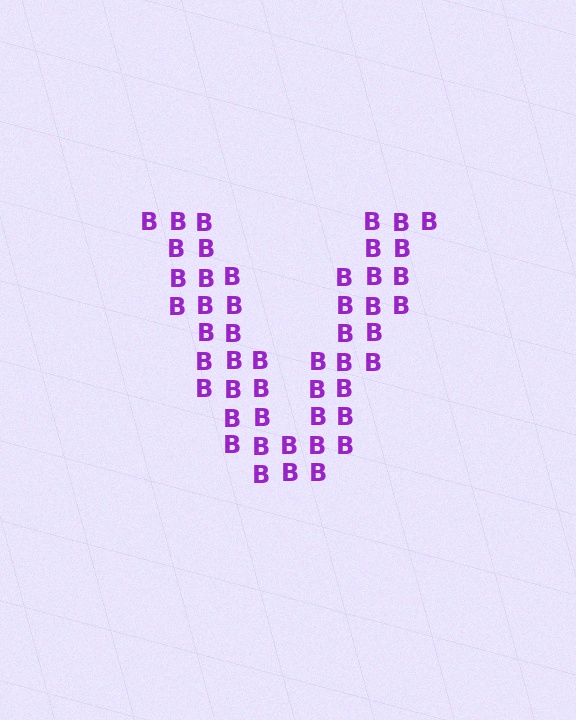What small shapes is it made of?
It is made of small letter B's.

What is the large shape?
The large shape is the letter V.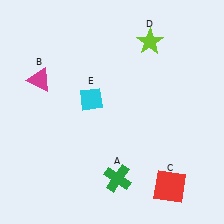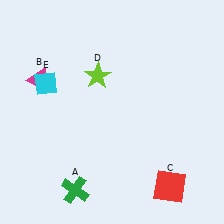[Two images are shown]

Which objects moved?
The objects that moved are: the green cross (A), the lime star (D), the cyan diamond (E).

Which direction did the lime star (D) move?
The lime star (D) moved left.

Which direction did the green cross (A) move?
The green cross (A) moved left.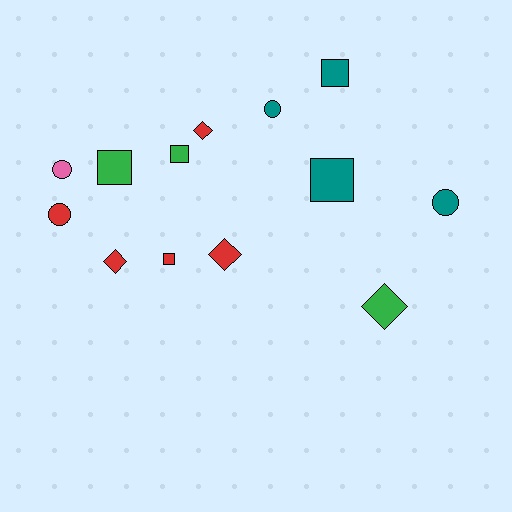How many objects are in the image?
There are 13 objects.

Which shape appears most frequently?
Square, with 5 objects.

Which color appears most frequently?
Red, with 5 objects.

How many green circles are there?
There are no green circles.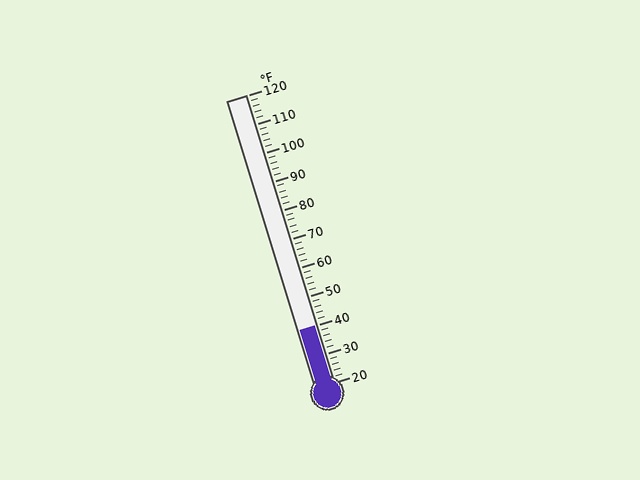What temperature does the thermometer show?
The thermometer shows approximately 40°F.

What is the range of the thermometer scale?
The thermometer scale ranges from 20°F to 120°F.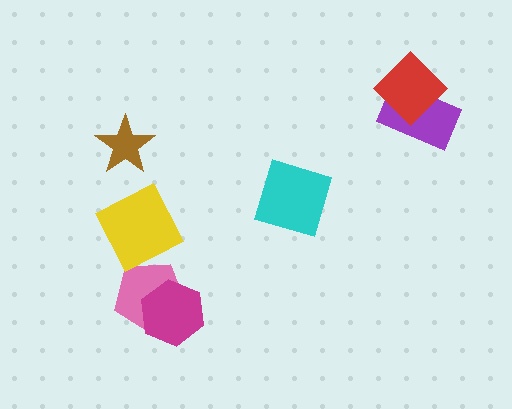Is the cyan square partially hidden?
No, no other shape covers it.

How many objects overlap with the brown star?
0 objects overlap with the brown star.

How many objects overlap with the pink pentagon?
1 object overlaps with the pink pentagon.